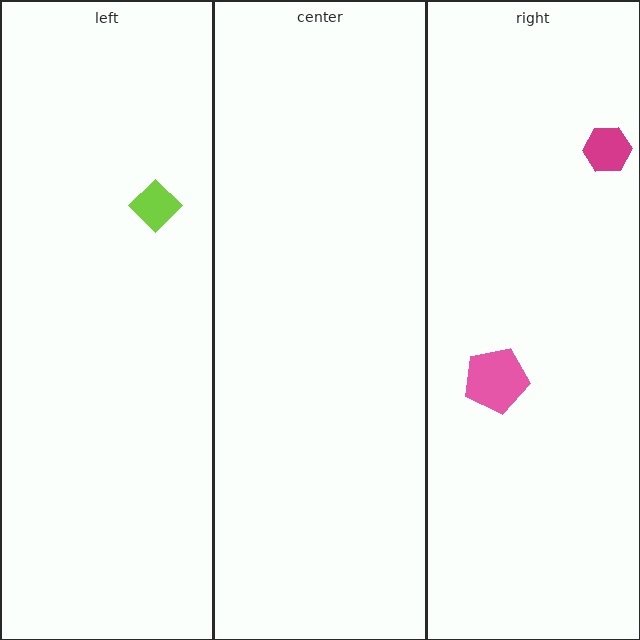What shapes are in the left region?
The lime diamond.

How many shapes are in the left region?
1.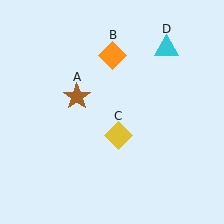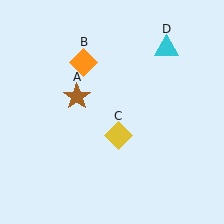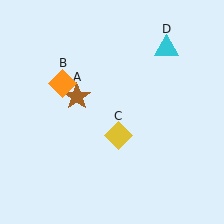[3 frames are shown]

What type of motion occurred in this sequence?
The orange diamond (object B) rotated counterclockwise around the center of the scene.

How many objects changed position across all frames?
1 object changed position: orange diamond (object B).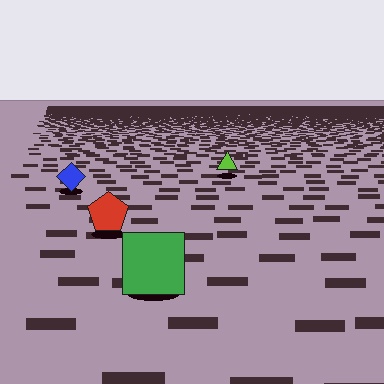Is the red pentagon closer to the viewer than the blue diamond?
Yes. The red pentagon is closer — you can tell from the texture gradient: the ground texture is coarser near it.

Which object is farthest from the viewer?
The lime triangle is farthest from the viewer. It appears smaller and the ground texture around it is denser.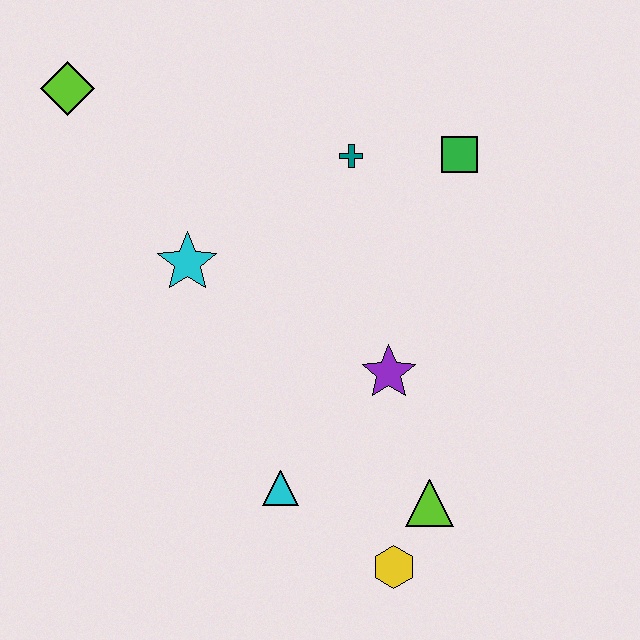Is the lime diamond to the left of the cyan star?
Yes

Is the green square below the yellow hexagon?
No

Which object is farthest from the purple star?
The lime diamond is farthest from the purple star.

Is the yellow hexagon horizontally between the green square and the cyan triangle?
Yes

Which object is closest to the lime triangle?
The yellow hexagon is closest to the lime triangle.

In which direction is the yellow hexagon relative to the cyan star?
The yellow hexagon is below the cyan star.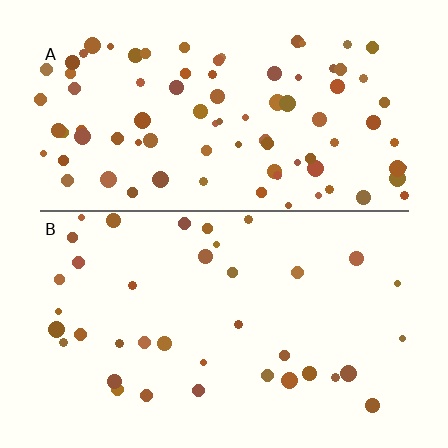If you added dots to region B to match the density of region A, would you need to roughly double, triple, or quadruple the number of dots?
Approximately double.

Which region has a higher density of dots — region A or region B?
A (the top).